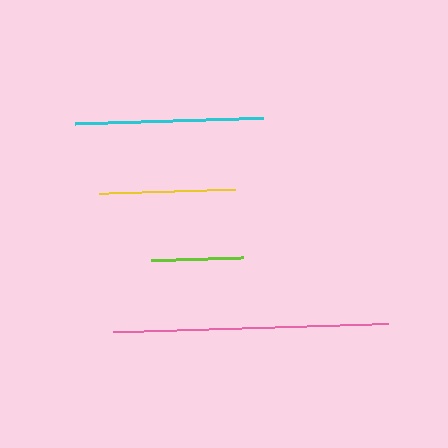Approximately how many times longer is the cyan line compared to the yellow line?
The cyan line is approximately 1.4 times the length of the yellow line.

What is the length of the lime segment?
The lime segment is approximately 92 pixels long.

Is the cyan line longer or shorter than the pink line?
The pink line is longer than the cyan line.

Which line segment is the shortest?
The lime line is the shortest at approximately 92 pixels.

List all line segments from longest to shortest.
From longest to shortest: pink, cyan, yellow, lime.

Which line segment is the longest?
The pink line is the longest at approximately 276 pixels.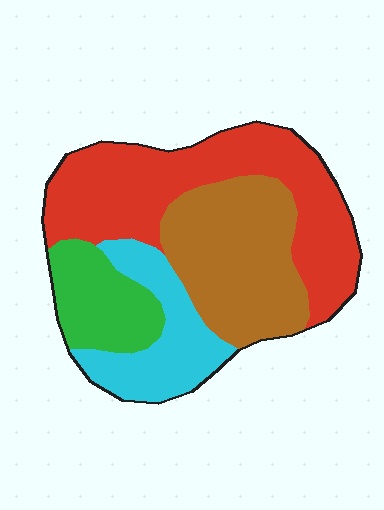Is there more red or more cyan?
Red.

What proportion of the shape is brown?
Brown takes up about one quarter (1/4) of the shape.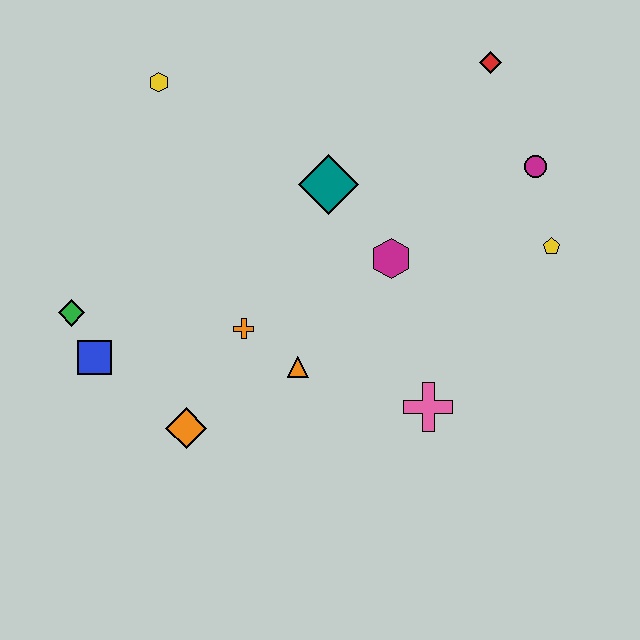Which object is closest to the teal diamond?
The magenta hexagon is closest to the teal diamond.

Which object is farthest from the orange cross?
The red diamond is farthest from the orange cross.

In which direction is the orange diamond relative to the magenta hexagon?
The orange diamond is to the left of the magenta hexagon.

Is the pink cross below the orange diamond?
No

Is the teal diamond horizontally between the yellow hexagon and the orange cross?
No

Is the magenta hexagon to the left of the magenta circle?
Yes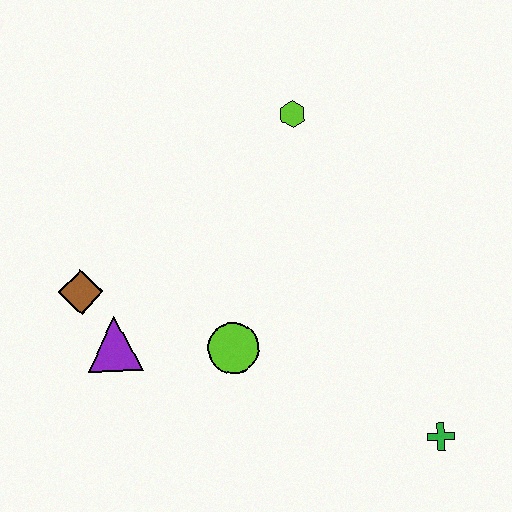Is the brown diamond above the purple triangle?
Yes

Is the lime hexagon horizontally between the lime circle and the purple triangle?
No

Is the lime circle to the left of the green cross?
Yes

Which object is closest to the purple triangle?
The brown diamond is closest to the purple triangle.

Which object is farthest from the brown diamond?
The green cross is farthest from the brown diamond.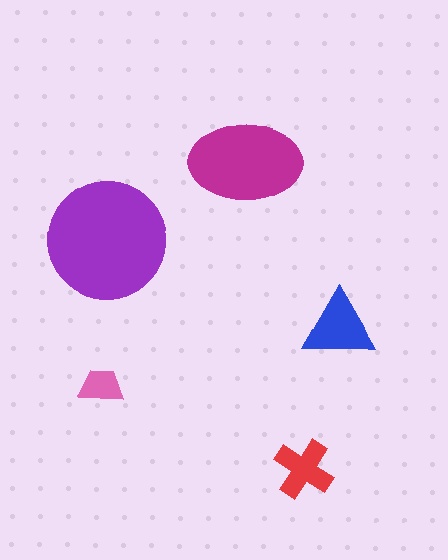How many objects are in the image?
There are 5 objects in the image.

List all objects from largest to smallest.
The purple circle, the magenta ellipse, the blue triangle, the red cross, the pink trapezoid.